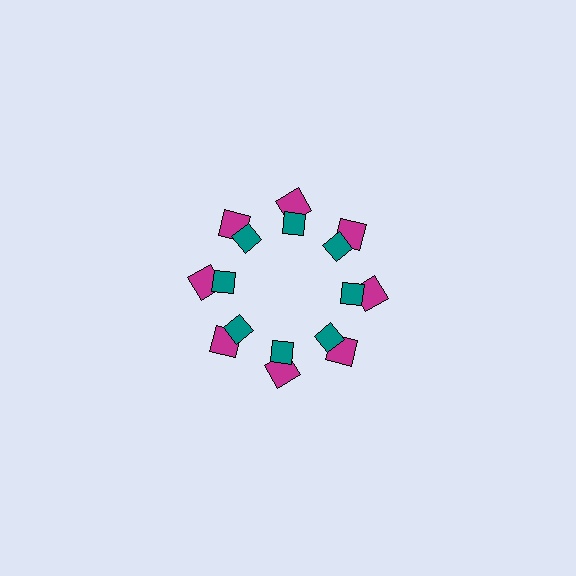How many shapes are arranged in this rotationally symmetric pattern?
There are 16 shapes, arranged in 8 groups of 2.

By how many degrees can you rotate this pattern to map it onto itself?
The pattern maps onto itself every 45 degrees of rotation.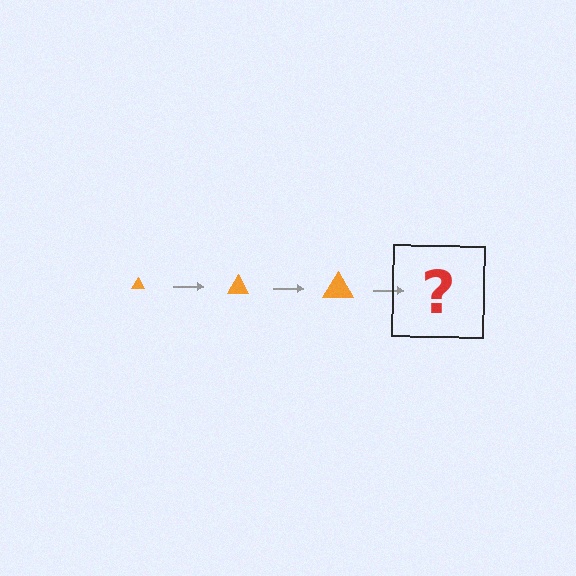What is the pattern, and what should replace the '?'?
The pattern is that the triangle gets progressively larger each step. The '?' should be an orange triangle, larger than the previous one.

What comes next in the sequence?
The next element should be an orange triangle, larger than the previous one.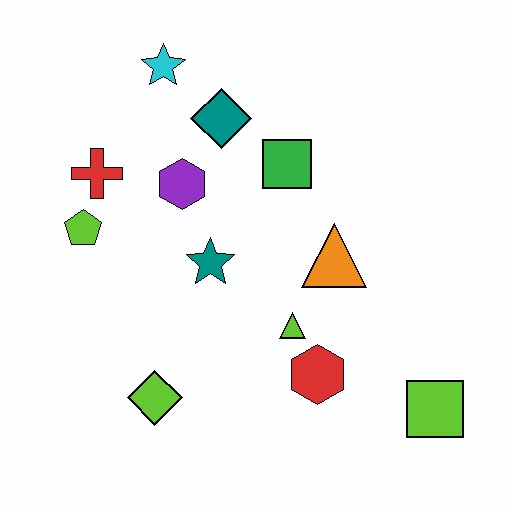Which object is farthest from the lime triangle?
The cyan star is farthest from the lime triangle.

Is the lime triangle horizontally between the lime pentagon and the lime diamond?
No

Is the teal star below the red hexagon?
No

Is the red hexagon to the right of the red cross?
Yes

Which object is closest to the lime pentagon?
The red cross is closest to the lime pentagon.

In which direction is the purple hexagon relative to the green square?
The purple hexagon is to the left of the green square.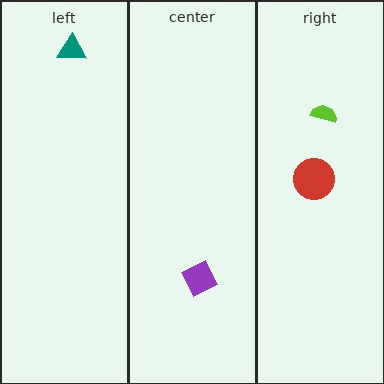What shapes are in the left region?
The teal triangle.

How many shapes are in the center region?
1.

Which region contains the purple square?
The center region.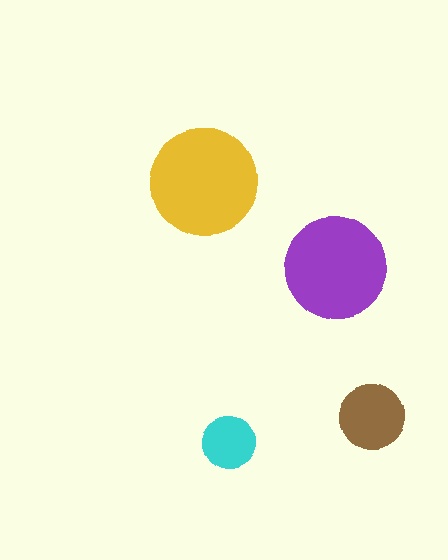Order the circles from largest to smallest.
the yellow one, the purple one, the brown one, the cyan one.